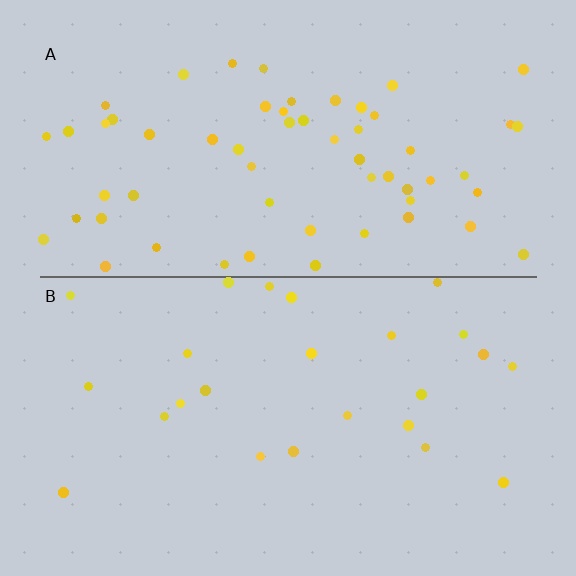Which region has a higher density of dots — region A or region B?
A (the top).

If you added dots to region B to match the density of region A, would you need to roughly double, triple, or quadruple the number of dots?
Approximately double.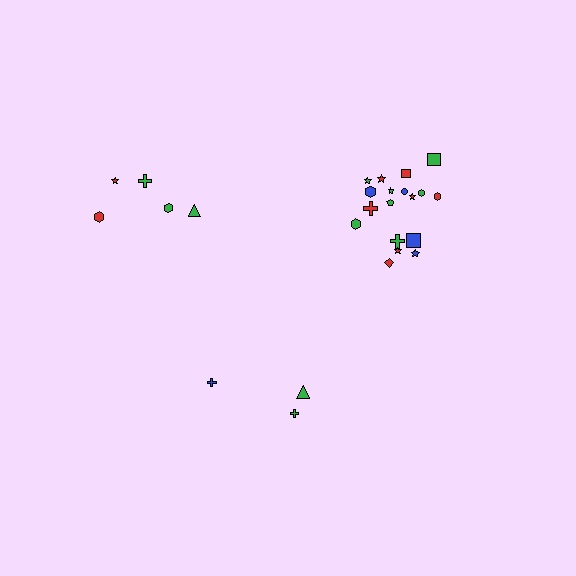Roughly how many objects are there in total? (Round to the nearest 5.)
Roughly 25 objects in total.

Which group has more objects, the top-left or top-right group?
The top-right group.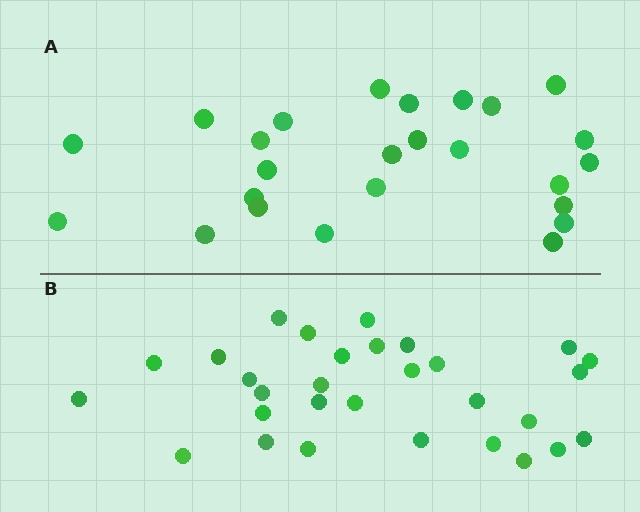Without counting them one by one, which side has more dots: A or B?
Region B (the bottom region) has more dots.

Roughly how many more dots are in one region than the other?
Region B has about 5 more dots than region A.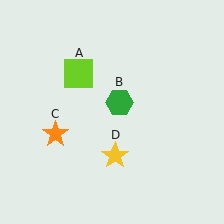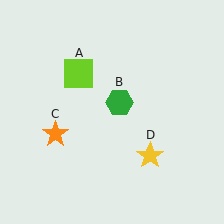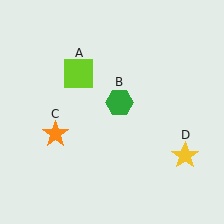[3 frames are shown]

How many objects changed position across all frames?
1 object changed position: yellow star (object D).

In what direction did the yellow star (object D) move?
The yellow star (object D) moved right.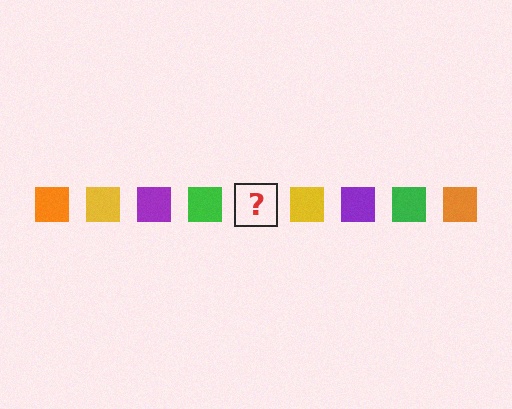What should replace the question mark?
The question mark should be replaced with an orange square.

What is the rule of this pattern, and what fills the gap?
The rule is that the pattern cycles through orange, yellow, purple, green squares. The gap should be filled with an orange square.